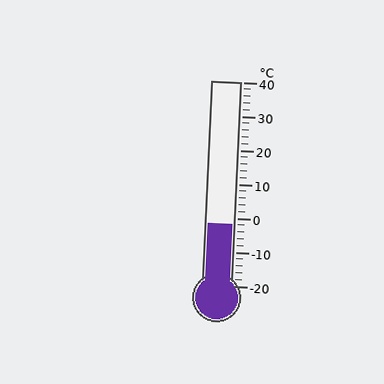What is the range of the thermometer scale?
The thermometer scale ranges from -20°C to 40°C.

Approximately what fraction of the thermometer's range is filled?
The thermometer is filled to approximately 30% of its range.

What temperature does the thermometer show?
The thermometer shows approximately -2°C.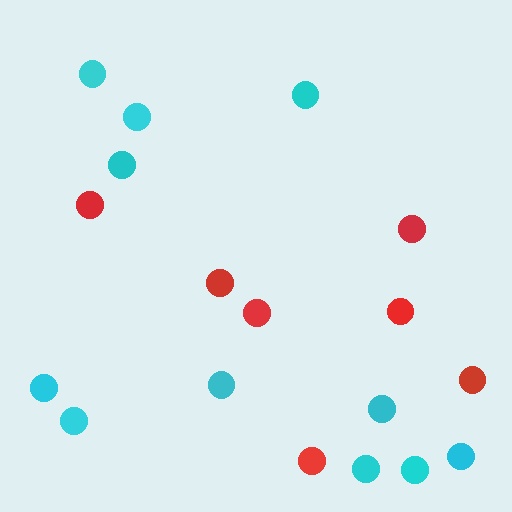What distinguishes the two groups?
There are 2 groups: one group of red circles (7) and one group of cyan circles (11).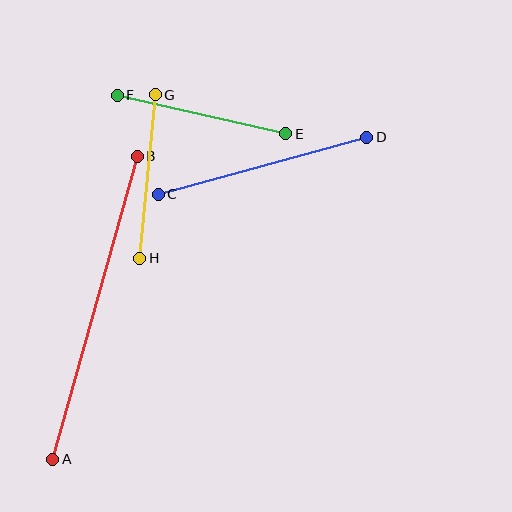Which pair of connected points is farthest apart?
Points A and B are farthest apart.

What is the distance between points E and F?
The distance is approximately 173 pixels.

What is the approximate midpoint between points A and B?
The midpoint is at approximately (95, 308) pixels.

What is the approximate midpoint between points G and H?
The midpoint is at approximately (148, 176) pixels.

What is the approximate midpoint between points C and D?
The midpoint is at approximately (263, 166) pixels.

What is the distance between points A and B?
The distance is approximately 314 pixels.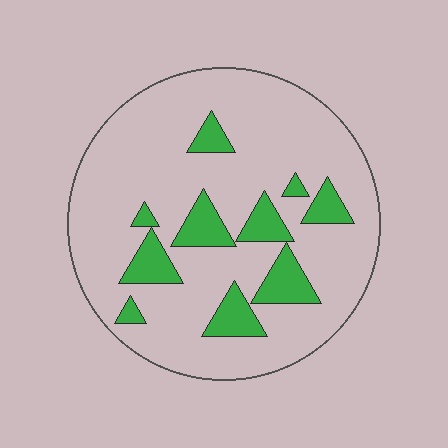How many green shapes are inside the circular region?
10.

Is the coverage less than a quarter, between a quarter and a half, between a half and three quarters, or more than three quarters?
Less than a quarter.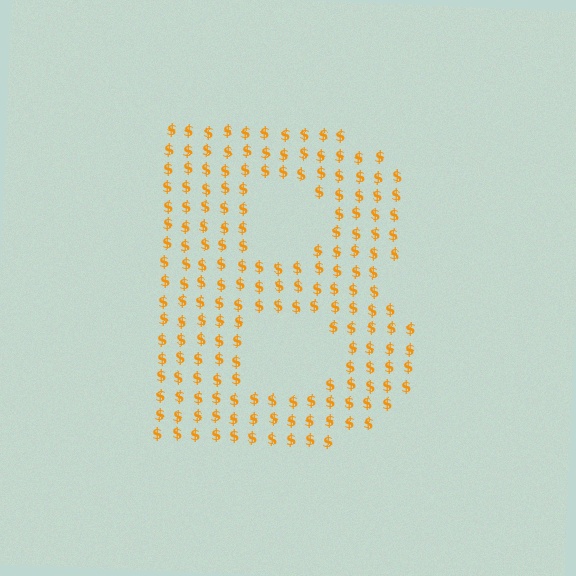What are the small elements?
The small elements are dollar signs.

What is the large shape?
The large shape is the letter B.